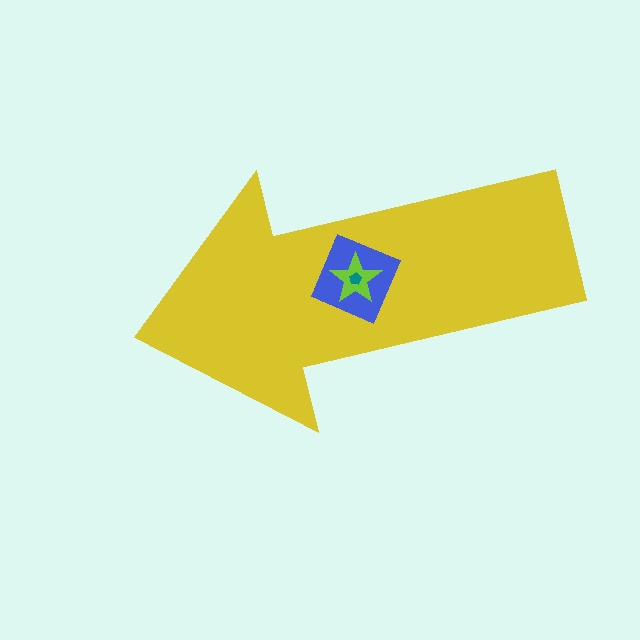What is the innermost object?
The teal pentagon.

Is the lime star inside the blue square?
Yes.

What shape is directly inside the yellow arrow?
The blue square.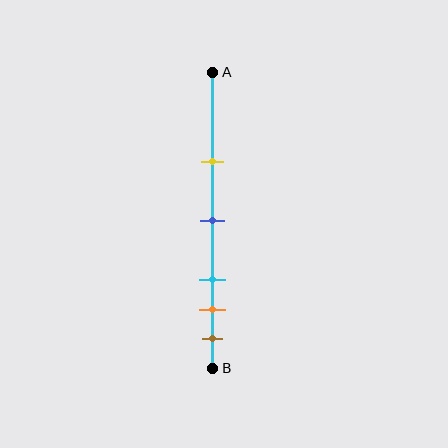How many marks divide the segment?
There are 5 marks dividing the segment.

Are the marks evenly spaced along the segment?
No, the marks are not evenly spaced.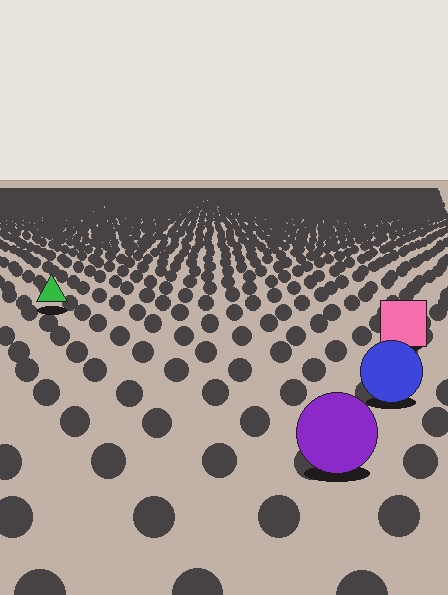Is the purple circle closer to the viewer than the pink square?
Yes. The purple circle is closer — you can tell from the texture gradient: the ground texture is coarser near it.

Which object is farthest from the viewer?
The green triangle is farthest from the viewer. It appears smaller and the ground texture around it is denser.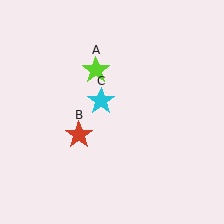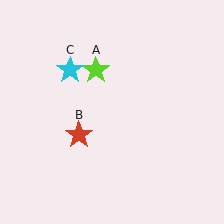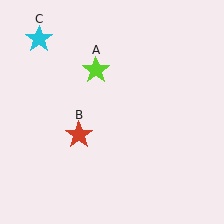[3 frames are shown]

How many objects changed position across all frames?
1 object changed position: cyan star (object C).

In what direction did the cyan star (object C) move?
The cyan star (object C) moved up and to the left.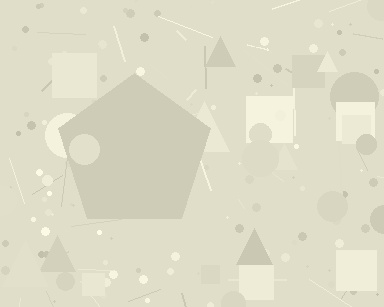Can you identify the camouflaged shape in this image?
The camouflaged shape is a pentagon.